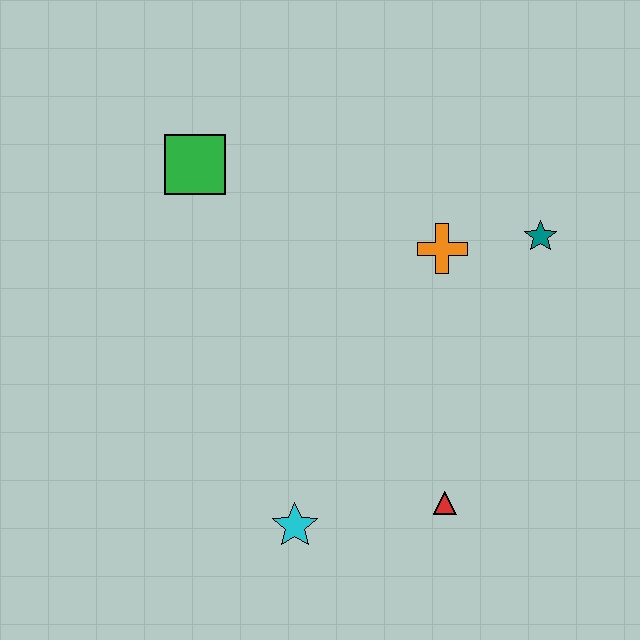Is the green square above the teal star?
Yes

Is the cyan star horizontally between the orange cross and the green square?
Yes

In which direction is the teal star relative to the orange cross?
The teal star is to the right of the orange cross.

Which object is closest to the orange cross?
The teal star is closest to the orange cross.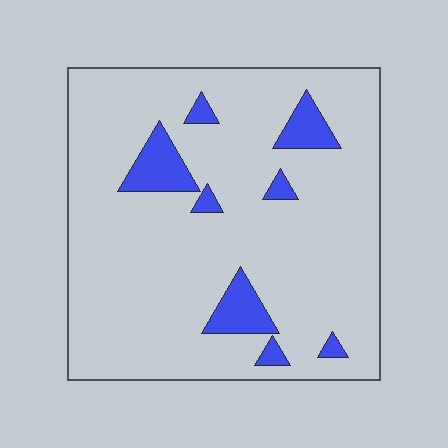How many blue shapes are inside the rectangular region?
8.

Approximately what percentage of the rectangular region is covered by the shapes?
Approximately 10%.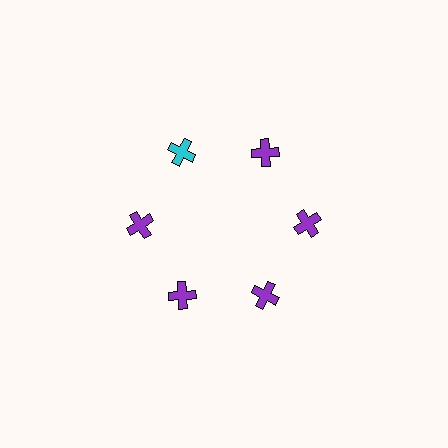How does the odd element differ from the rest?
It has a different color: cyan instead of purple.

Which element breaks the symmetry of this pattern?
The cyan cross at roughly the 11 o'clock position breaks the symmetry. All other shapes are purple crosses.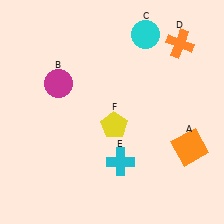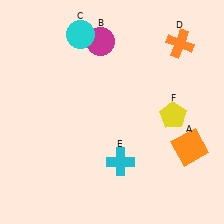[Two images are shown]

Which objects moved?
The objects that moved are: the magenta circle (B), the cyan circle (C), the yellow pentagon (F).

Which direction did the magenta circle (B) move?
The magenta circle (B) moved right.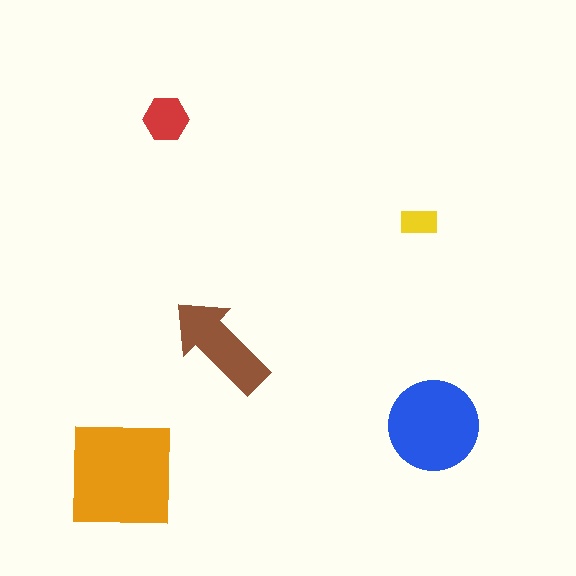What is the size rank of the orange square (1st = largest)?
1st.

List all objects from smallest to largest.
The yellow rectangle, the red hexagon, the brown arrow, the blue circle, the orange square.